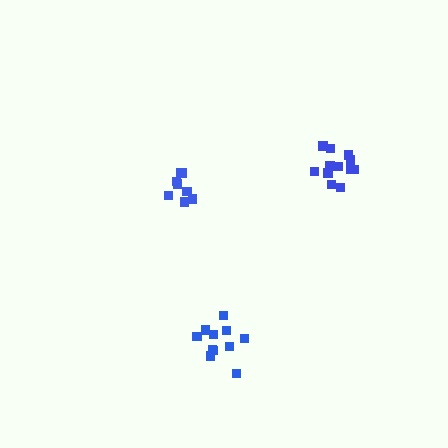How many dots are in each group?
Group 1: 8 dots, Group 2: 13 dots, Group 3: 12 dots (33 total).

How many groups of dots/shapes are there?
There are 3 groups.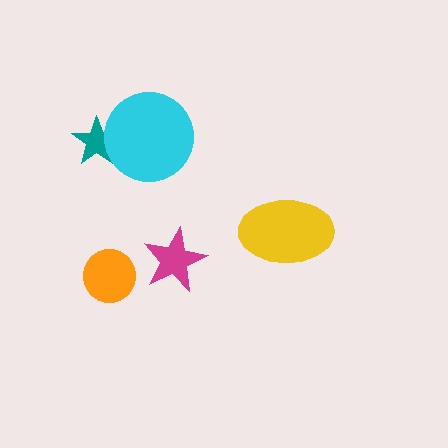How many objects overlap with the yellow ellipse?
0 objects overlap with the yellow ellipse.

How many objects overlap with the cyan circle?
1 object overlaps with the cyan circle.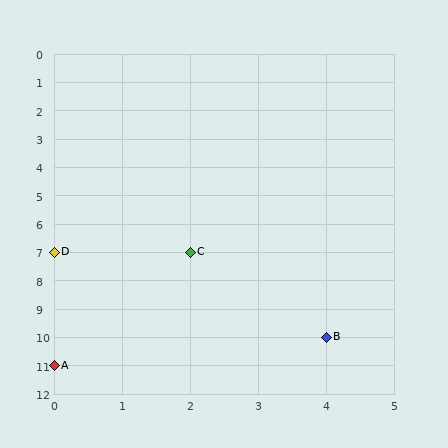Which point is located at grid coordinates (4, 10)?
Point B is at (4, 10).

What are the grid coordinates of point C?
Point C is at grid coordinates (2, 7).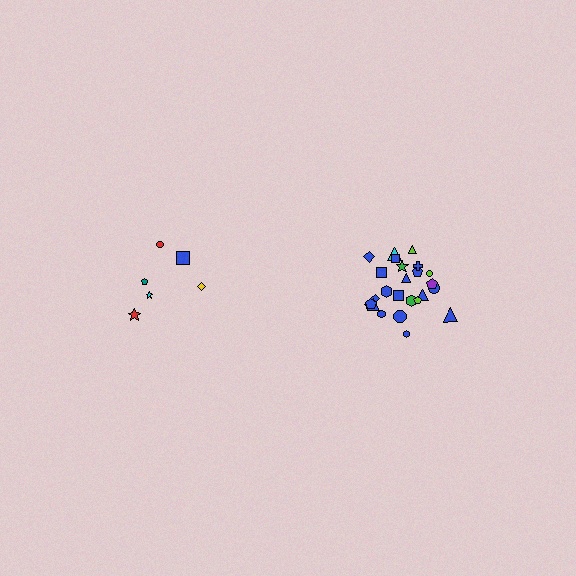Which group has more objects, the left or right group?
The right group.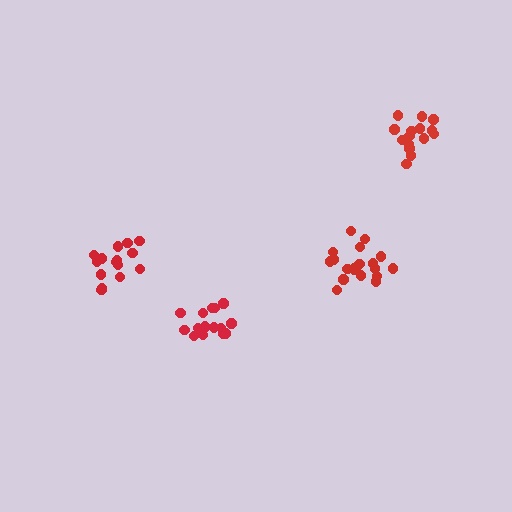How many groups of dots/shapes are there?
There are 4 groups.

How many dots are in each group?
Group 1: 16 dots, Group 2: 20 dots, Group 3: 15 dots, Group 4: 15 dots (66 total).